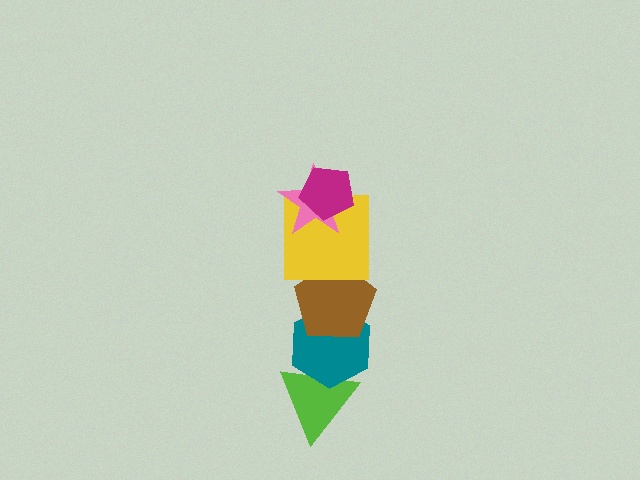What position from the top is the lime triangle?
The lime triangle is 6th from the top.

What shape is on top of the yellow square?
The pink star is on top of the yellow square.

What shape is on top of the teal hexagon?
The brown pentagon is on top of the teal hexagon.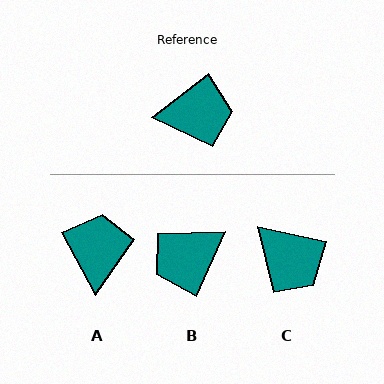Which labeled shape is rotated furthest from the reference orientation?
B, about 151 degrees away.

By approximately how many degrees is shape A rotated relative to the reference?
Approximately 82 degrees counter-clockwise.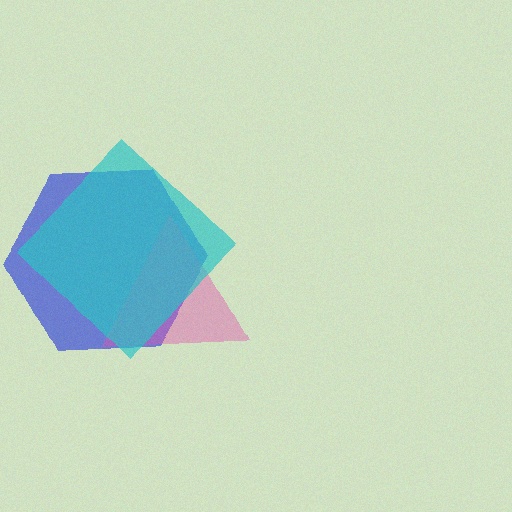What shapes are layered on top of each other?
The layered shapes are: a blue hexagon, a pink triangle, a cyan diamond.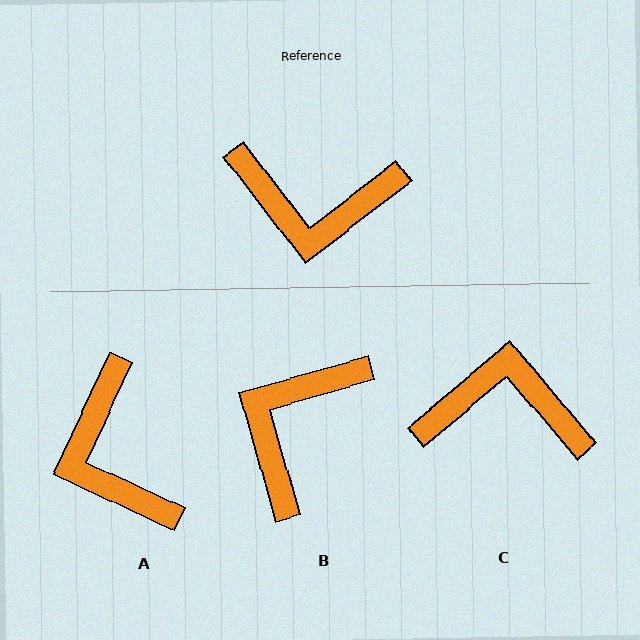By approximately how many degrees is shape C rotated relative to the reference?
Approximately 177 degrees clockwise.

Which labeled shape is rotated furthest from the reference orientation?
C, about 177 degrees away.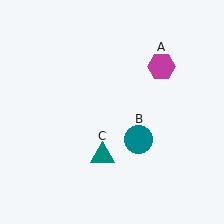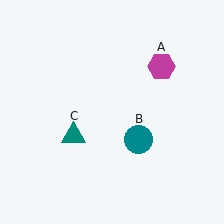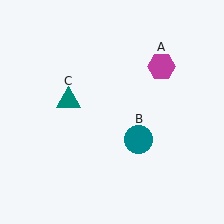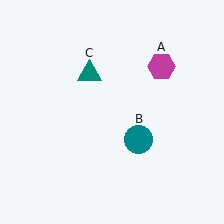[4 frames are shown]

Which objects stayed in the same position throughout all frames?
Magenta hexagon (object A) and teal circle (object B) remained stationary.